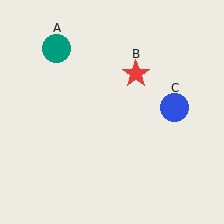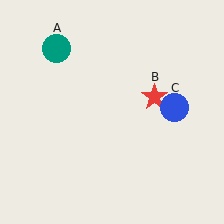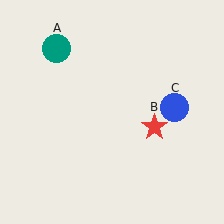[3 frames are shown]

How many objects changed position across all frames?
1 object changed position: red star (object B).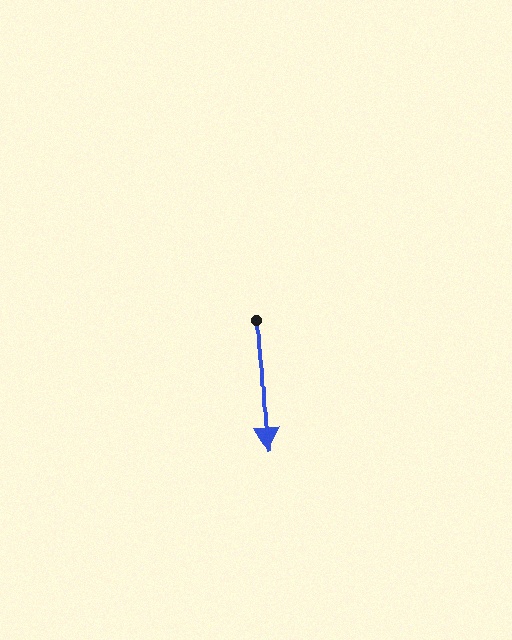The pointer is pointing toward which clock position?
Roughly 6 o'clock.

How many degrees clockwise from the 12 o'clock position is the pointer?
Approximately 178 degrees.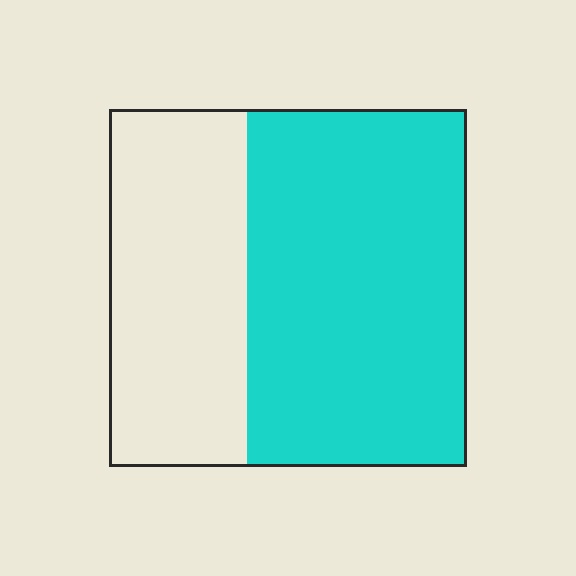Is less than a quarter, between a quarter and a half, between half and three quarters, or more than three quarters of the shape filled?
Between half and three quarters.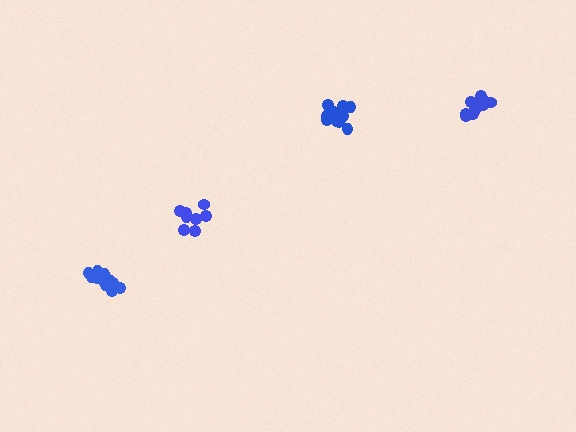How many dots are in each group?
Group 1: 13 dots, Group 2: 12 dots, Group 3: 9 dots, Group 4: 14 dots (48 total).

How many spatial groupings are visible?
There are 4 spatial groupings.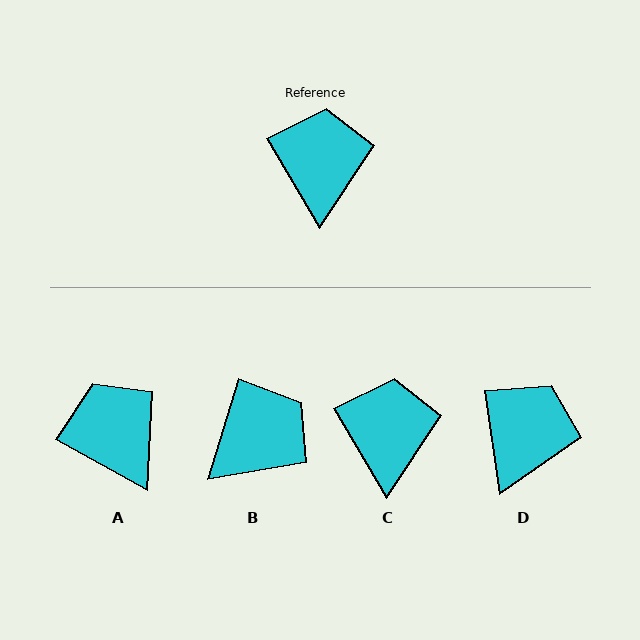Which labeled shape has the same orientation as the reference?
C.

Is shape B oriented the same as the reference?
No, it is off by about 47 degrees.